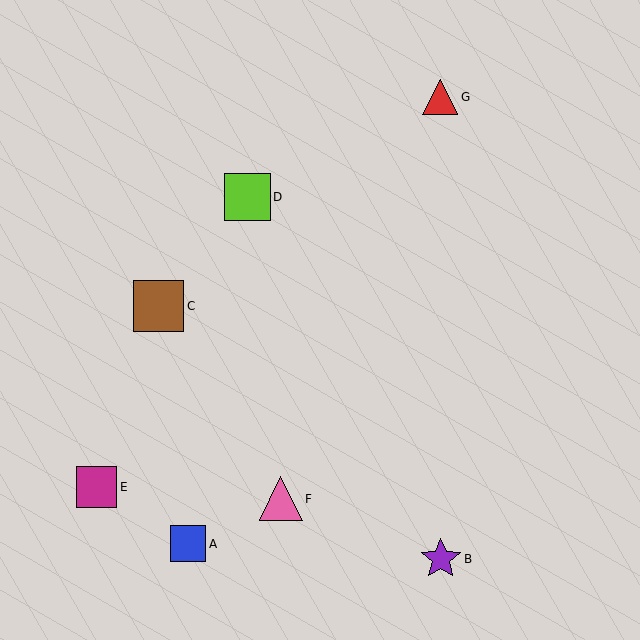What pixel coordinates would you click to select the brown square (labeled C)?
Click at (159, 306) to select the brown square C.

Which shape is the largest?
The brown square (labeled C) is the largest.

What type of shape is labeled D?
Shape D is a lime square.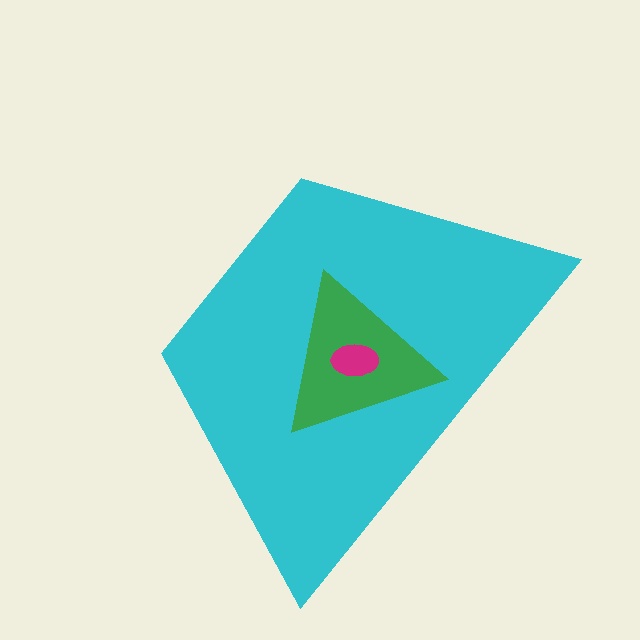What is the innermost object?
The magenta ellipse.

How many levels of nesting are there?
3.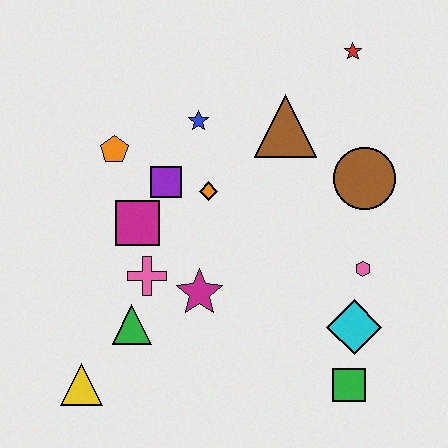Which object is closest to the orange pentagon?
The purple square is closest to the orange pentagon.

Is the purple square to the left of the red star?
Yes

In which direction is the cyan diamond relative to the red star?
The cyan diamond is below the red star.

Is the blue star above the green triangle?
Yes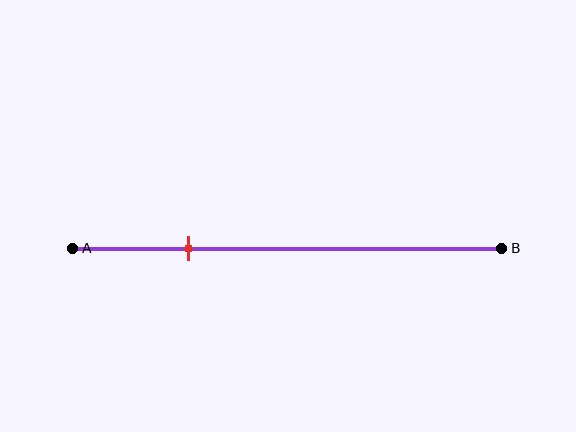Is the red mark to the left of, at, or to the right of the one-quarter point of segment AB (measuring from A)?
The red mark is approximately at the one-quarter point of segment AB.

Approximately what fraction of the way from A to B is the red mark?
The red mark is approximately 25% of the way from A to B.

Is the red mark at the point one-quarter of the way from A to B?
Yes, the mark is approximately at the one-quarter point.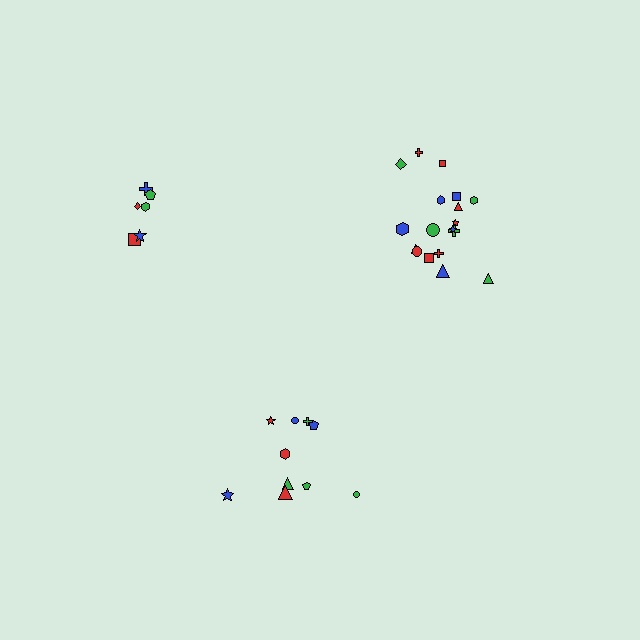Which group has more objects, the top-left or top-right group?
The top-right group.